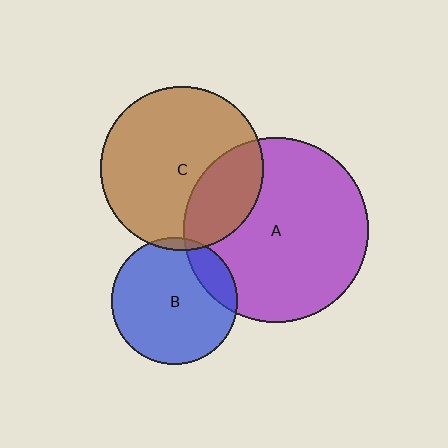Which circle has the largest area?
Circle A (purple).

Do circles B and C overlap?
Yes.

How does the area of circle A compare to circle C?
Approximately 1.3 times.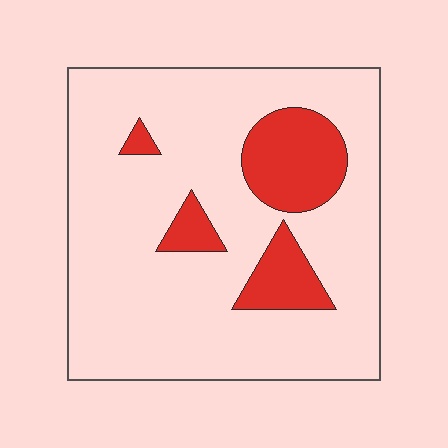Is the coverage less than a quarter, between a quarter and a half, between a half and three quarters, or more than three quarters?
Less than a quarter.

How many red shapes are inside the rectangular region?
4.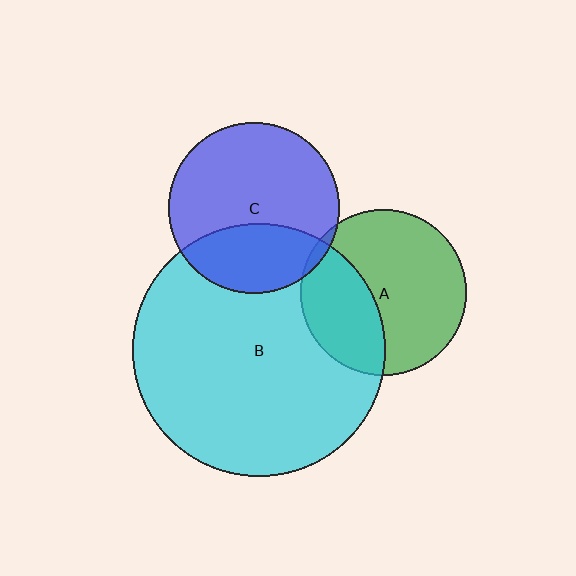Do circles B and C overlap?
Yes.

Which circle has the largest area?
Circle B (cyan).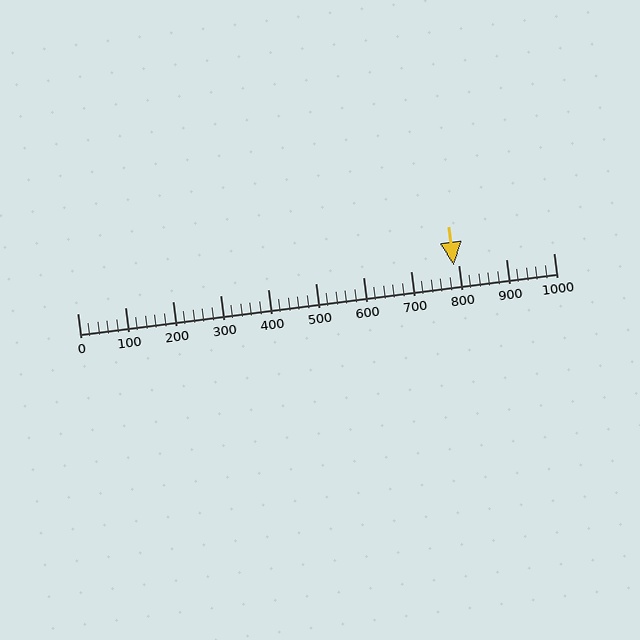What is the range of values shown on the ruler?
The ruler shows values from 0 to 1000.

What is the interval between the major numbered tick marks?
The major tick marks are spaced 100 units apart.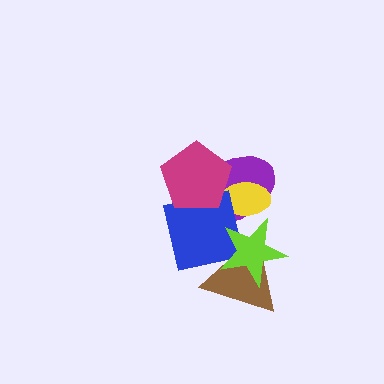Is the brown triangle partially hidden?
Yes, it is partially covered by another shape.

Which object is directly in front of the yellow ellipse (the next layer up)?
The blue square is directly in front of the yellow ellipse.